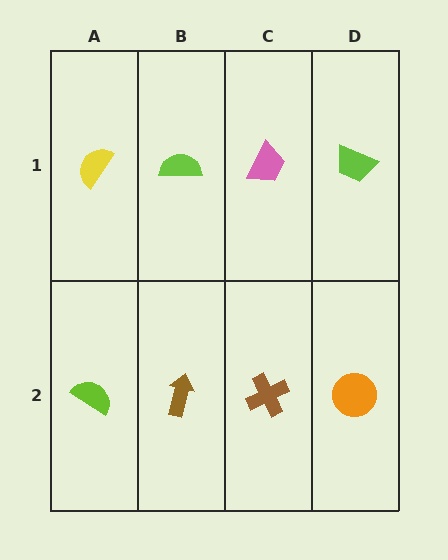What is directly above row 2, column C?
A pink trapezoid.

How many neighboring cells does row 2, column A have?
2.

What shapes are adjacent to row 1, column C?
A brown cross (row 2, column C), a lime semicircle (row 1, column B), a lime trapezoid (row 1, column D).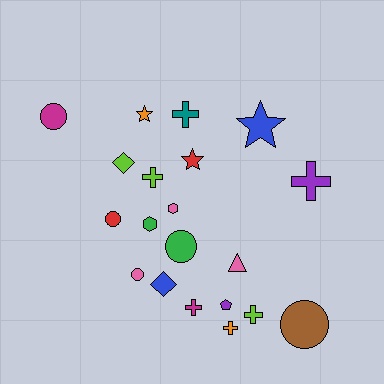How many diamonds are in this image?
There are 2 diamonds.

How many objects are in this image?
There are 20 objects.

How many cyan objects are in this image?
There are no cyan objects.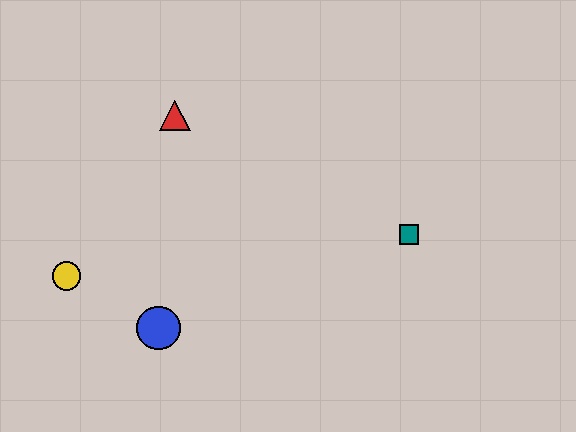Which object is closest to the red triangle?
The yellow circle is closest to the red triangle.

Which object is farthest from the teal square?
The yellow circle is farthest from the teal square.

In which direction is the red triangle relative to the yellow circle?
The red triangle is above the yellow circle.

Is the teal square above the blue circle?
Yes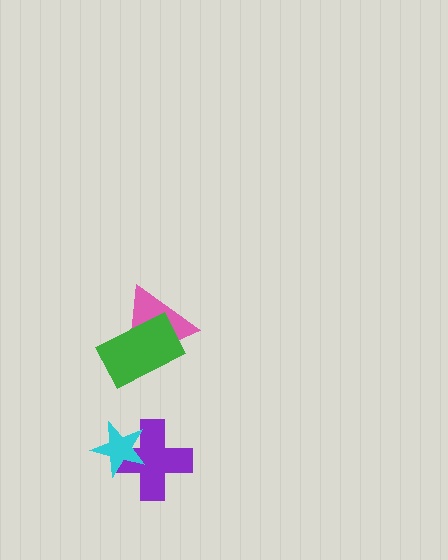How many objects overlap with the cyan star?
1 object overlaps with the cyan star.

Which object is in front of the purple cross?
The cyan star is in front of the purple cross.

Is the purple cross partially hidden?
Yes, it is partially covered by another shape.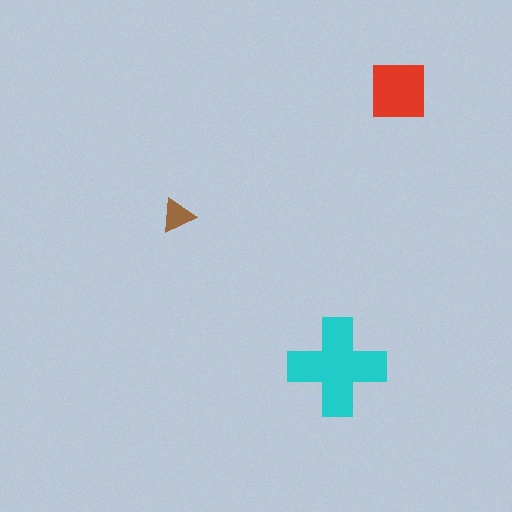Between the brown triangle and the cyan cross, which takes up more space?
The cyan cross.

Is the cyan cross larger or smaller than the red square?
Larger.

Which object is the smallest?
The brown triangle.